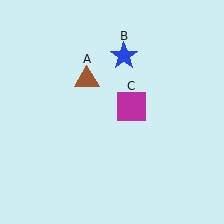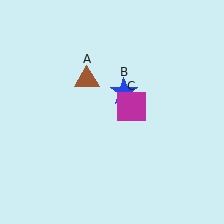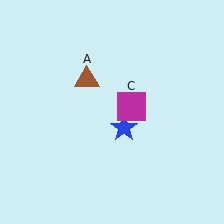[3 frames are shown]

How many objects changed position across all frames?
1 object changed position: blue star (object B).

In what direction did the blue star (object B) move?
The blue star (object B) moved down.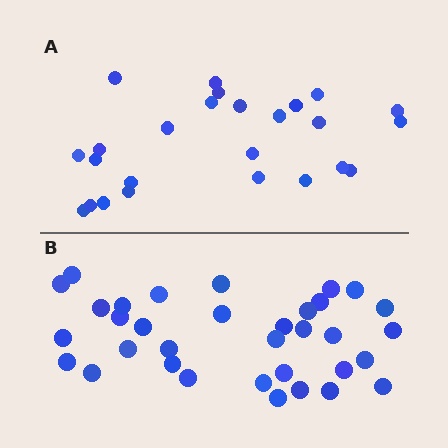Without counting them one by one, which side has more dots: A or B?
Region B (the bottom region) has more dots.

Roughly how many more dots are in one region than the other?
Region B has roughly 8 or so more dots than region A.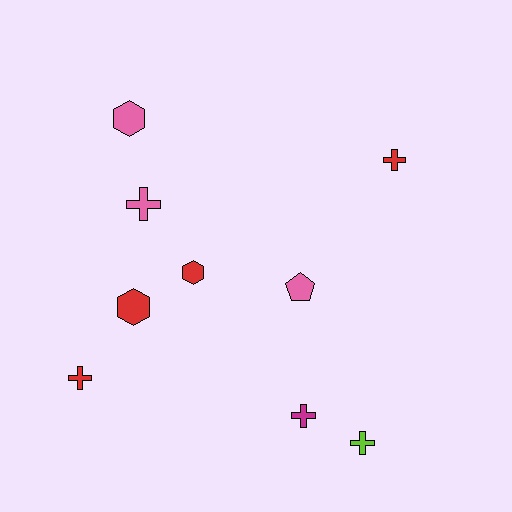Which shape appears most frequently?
Cross, with 5 objects.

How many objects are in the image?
There are 9 objects.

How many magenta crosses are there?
There is 1 magenta cross.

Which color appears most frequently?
Red, with 4 objects.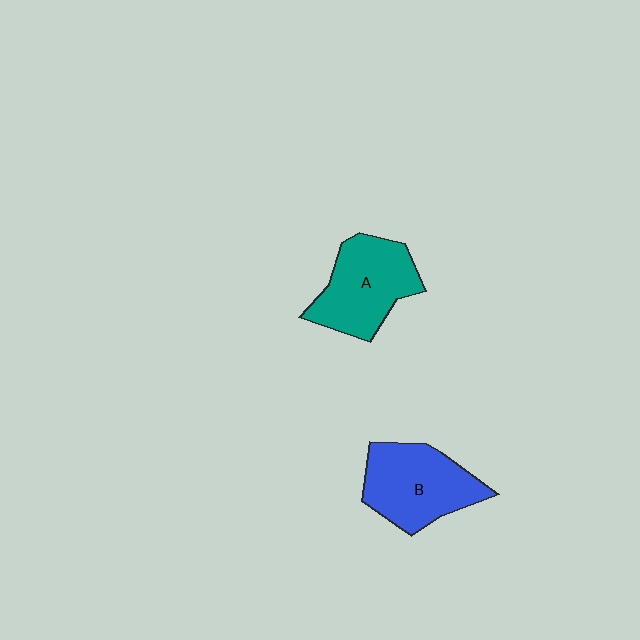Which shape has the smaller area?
Shape A (teal).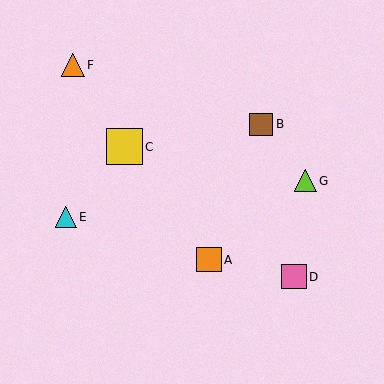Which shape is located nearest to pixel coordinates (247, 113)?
The brown square (labeled B) at (261, 124) is nearest to that location.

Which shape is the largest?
The yellow square (labeled C) is the largest.